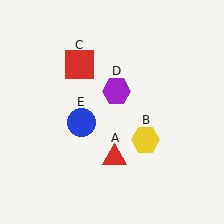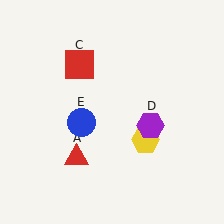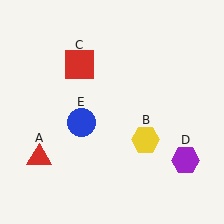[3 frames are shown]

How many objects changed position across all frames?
2 objects changed position: red triangle (object A), purple hexagon (object D).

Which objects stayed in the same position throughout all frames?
Yellow hexagon (object B) and red square (object C) and blue circle (object E) remained stationary.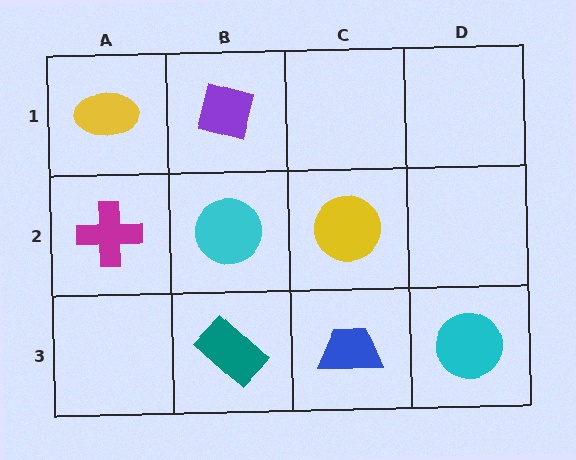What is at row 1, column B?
A purple square.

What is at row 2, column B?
A cyan circle.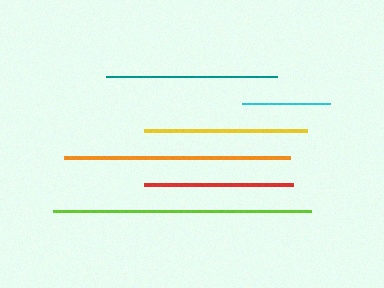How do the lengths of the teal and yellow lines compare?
The teal and yellow lines are approximately the same length.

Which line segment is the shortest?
The cyan line is the shortest at approximately 88 pixels.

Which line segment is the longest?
The lime line is the longest at approximately 258 pixels.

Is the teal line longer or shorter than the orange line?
The orange line is longer than the teal line.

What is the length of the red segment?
The red segment is approximately 149 pixels long.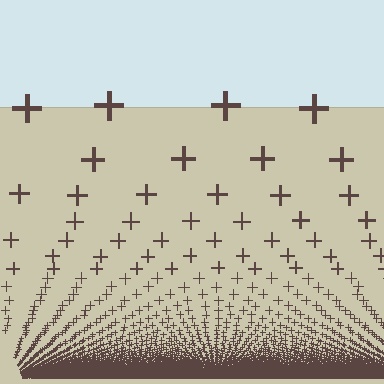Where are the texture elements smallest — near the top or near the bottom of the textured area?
Near the bottom.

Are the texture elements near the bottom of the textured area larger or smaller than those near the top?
Smaller. The gradient is inverted — elements near the bottom are smaller and denser.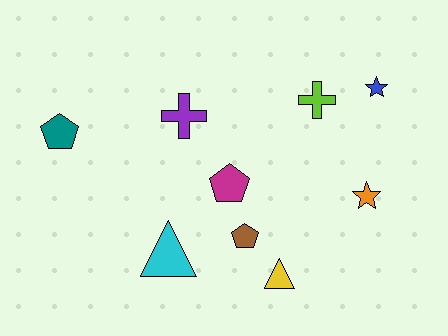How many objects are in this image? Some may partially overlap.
There are 9 objects.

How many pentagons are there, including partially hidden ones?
There are 3 pentagons.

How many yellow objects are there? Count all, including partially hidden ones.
There is 1 yellow object.